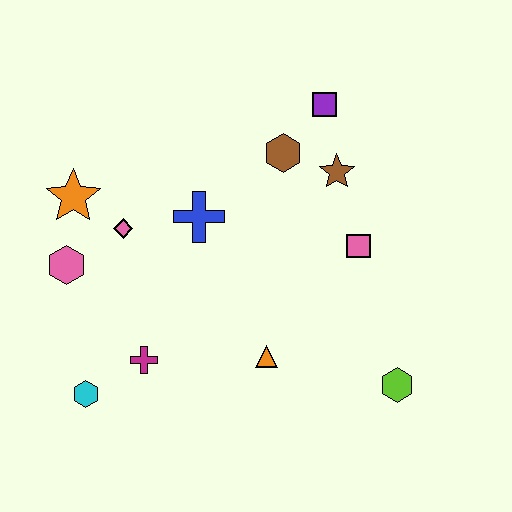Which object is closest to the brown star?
The brown hexagon is closest to the brown star.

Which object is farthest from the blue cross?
The lime hexagon is farthest from the blue cross.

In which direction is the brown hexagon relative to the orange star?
The brown hexagon is to the right of the orange star.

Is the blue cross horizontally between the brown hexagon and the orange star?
Yes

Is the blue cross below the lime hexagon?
No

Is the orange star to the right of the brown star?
No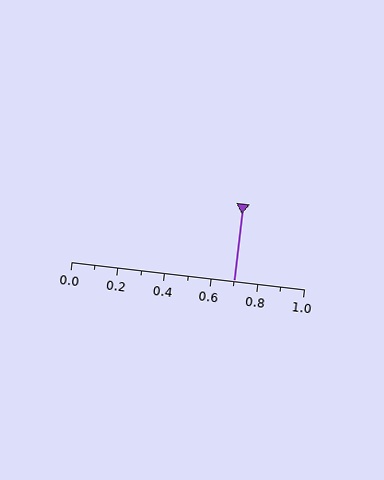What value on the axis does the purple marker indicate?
The marker indicates approximately 0.7.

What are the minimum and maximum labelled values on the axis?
The axis runs from 0.0 to 1.0.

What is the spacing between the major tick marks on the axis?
The major ticks are spaced 0.2 apart.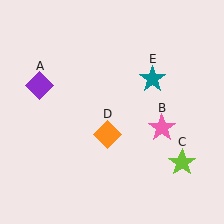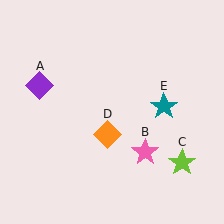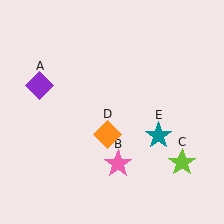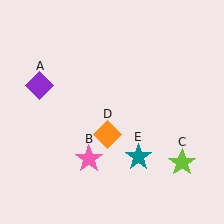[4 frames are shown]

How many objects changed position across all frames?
2 objects changed position: pink star (object B), teal star (object E).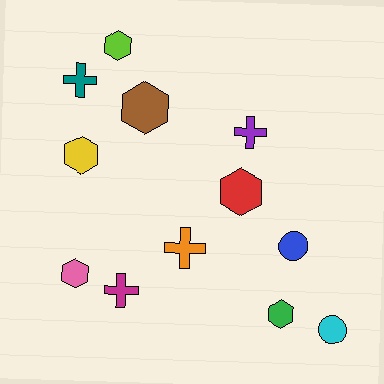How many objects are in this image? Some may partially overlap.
There are 12 objects.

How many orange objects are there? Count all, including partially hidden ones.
There is 1 orange object.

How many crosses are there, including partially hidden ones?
There are 4 crosses.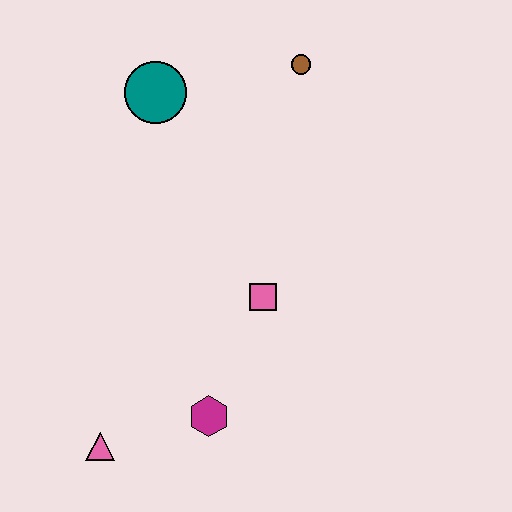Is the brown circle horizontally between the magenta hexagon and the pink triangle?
No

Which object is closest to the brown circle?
The teal circle is closest to the brown circle.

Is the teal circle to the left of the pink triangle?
No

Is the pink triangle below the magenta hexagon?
Yes